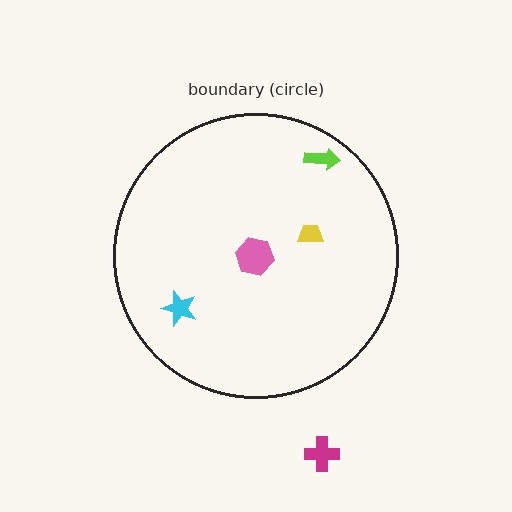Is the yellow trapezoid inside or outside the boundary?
Inside.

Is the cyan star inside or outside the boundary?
Inside.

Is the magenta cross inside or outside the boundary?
Outside.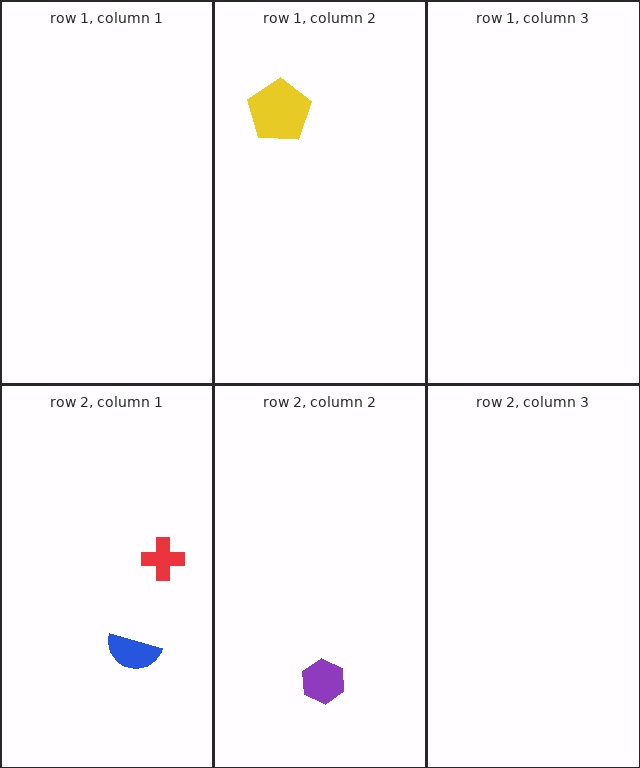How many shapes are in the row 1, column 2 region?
1.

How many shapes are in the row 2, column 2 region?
1.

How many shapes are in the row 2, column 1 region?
2.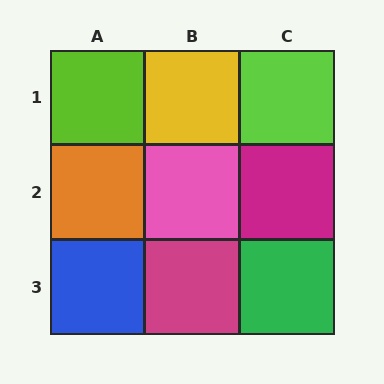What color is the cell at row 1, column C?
Lime.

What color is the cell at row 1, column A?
Lime.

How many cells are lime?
2 cells are lime.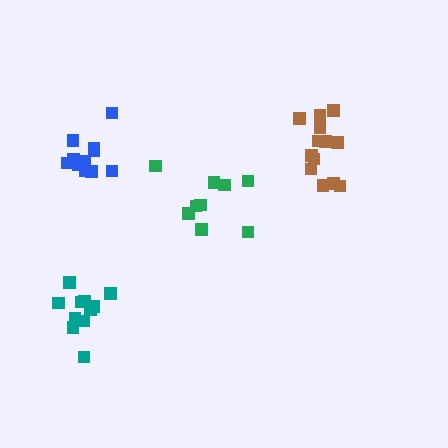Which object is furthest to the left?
The blue cluster is leftmost.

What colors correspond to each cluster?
The clusters are colored: teal, blue, green, brown.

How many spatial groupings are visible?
There are 4 spatial groupings.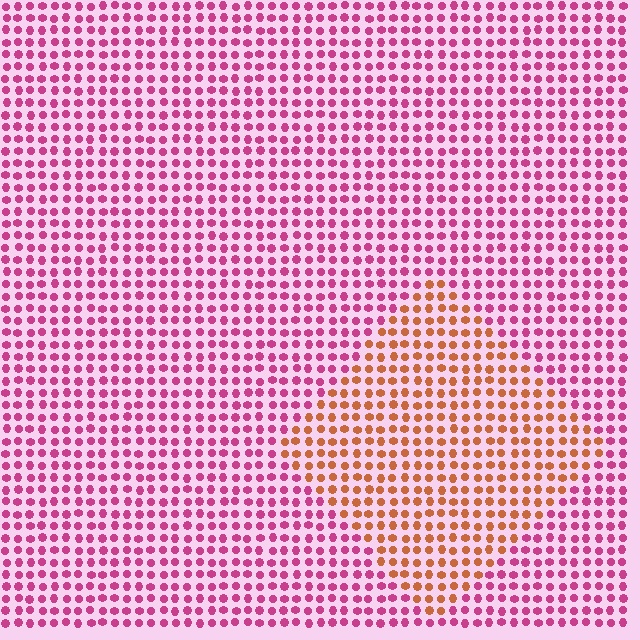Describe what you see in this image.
The image is filled with small magenta elements in a uniform arrangement. A diamond-shaped region is visible where the elements are tinted to a slightly different hue, forming a subtle color boundary.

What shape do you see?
I see a diamond.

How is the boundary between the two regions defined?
The boundary is defined purely by a slight shift in hue (about 53 degrees). Spacing, size, and orientation are identical on both sides.